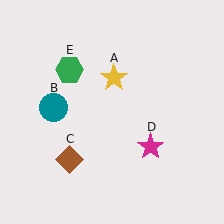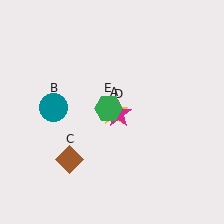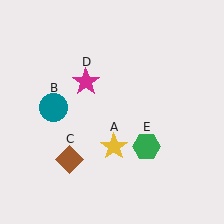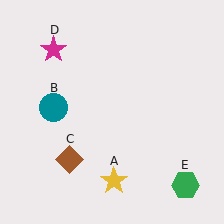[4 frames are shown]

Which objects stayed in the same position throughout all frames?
Teal circle (object B) and brown diamond (object C) remained stationary.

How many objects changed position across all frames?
3 objects changed position: yellow star (object A), magenta star (object D), green hexagon (object E).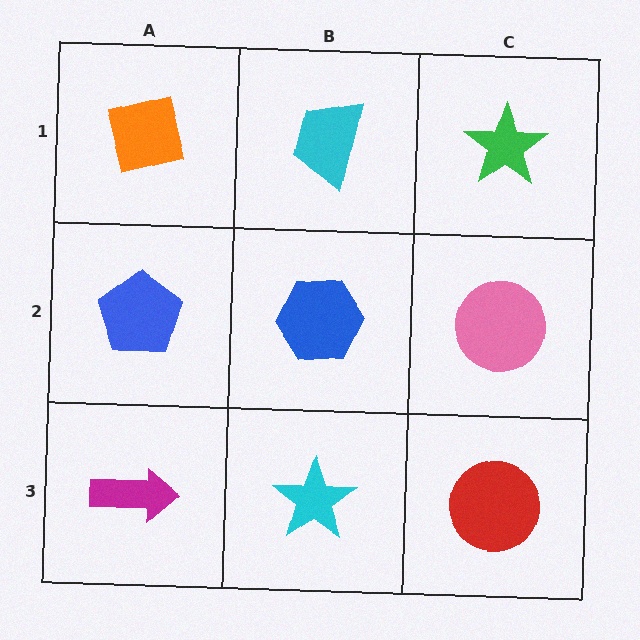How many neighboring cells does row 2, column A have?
3.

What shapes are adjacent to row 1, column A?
A blue pentagon (row 2, column A), a cyan trapezoid (row 1, column B).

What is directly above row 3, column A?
A blue pentagon.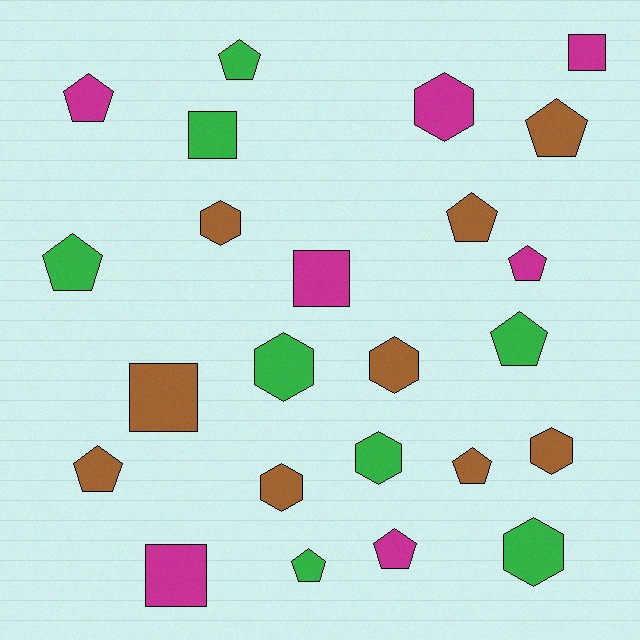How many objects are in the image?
There are 24 objects.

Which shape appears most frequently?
Pentagon, with 11 objects.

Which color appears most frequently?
Brown, with 9 objects.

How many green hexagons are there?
There are 3 green hexagons.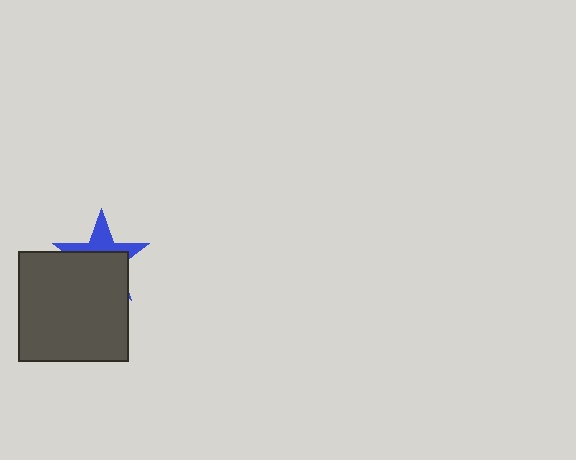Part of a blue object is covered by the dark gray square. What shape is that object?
It is a star.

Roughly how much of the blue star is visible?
A small part of it is visible (roughly 38%).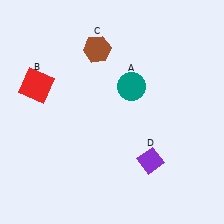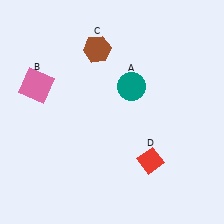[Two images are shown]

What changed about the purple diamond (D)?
In Image 1, D is purple. In Image 2, it changed to red.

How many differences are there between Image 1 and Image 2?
There are 2 differences between the two images.